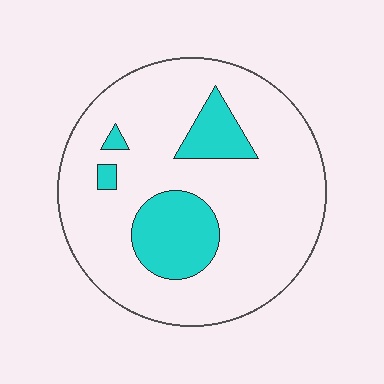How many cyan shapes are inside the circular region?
4.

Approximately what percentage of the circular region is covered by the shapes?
Approximately 20%.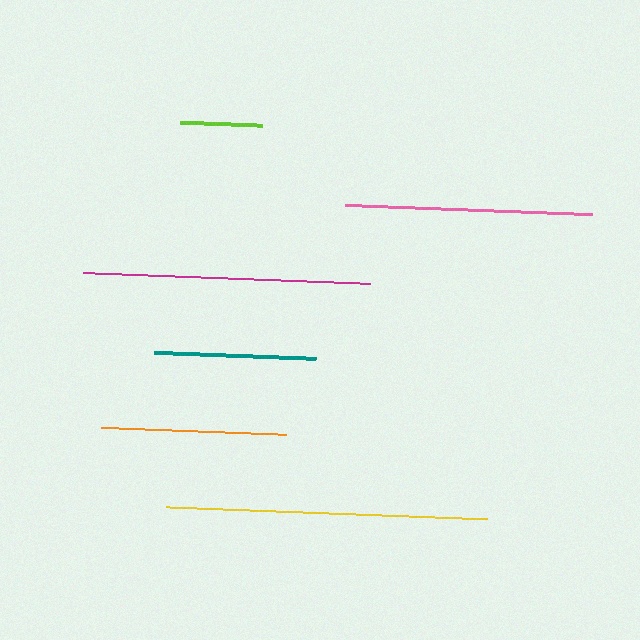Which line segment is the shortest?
The lime line is the shortest at approximately 82 pixels.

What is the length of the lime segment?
The lime segment is approximately 82 pixels long.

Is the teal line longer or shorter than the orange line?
The orange line is longer than the teal line.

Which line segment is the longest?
The yellow line is the longest at approximately 321 pixels.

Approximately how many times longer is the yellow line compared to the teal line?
The yellow line is approximately 2.0 times the length of the teal line.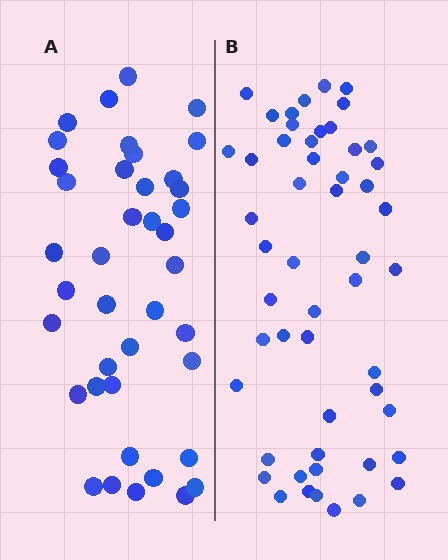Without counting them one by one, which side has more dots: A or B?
Region B (the right region) has more dots.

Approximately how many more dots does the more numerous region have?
Region B has roughly 12 or so more dots than region A.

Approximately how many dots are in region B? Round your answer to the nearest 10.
About 50 dots. (The exact count is 52, which rounds to 50.)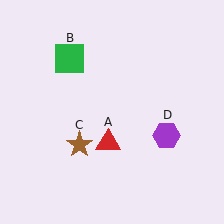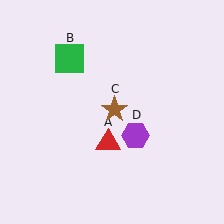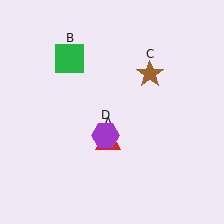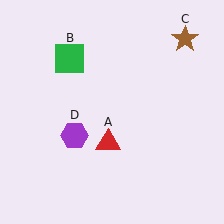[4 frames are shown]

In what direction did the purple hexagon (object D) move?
The purple hexagon (object D) moved left.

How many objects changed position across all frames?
2 objects changed position: brown star (object C), purple hexagon (object D).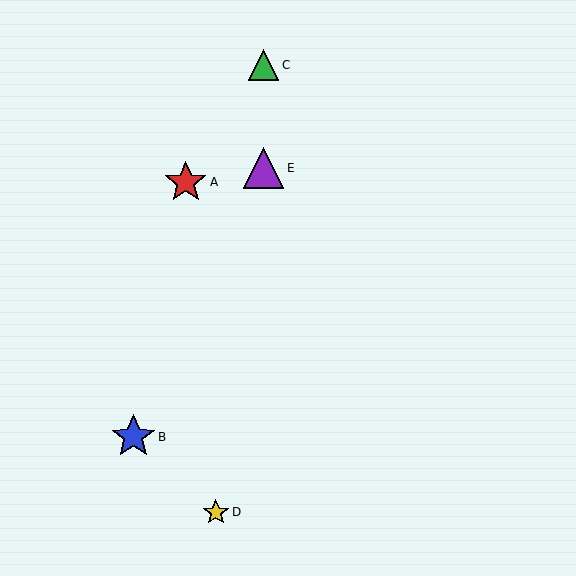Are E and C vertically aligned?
Yes, both are at x≈264.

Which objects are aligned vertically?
Objects C, E are aligned vertically.